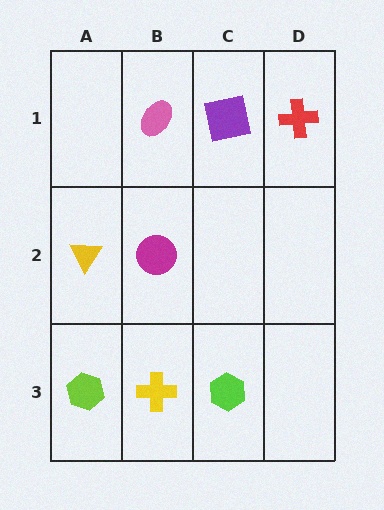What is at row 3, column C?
A lime hexagon.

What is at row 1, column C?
A purple square.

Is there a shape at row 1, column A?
No, that cell is empty.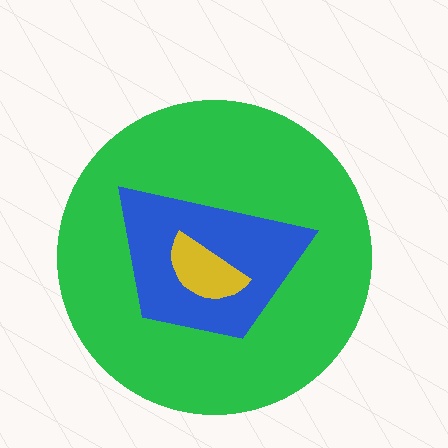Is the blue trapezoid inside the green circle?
Yes.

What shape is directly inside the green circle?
The blue trapezoid.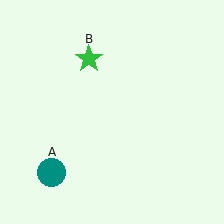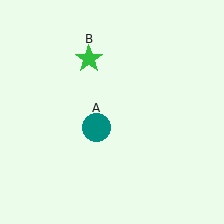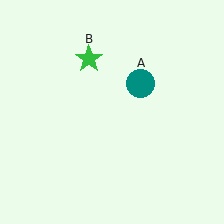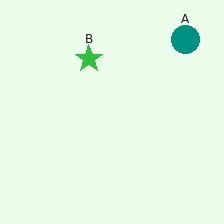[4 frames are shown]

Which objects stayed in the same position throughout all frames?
Green star (object B) remained stationary.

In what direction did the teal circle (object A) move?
The teal circle (object A) moved up and to the right.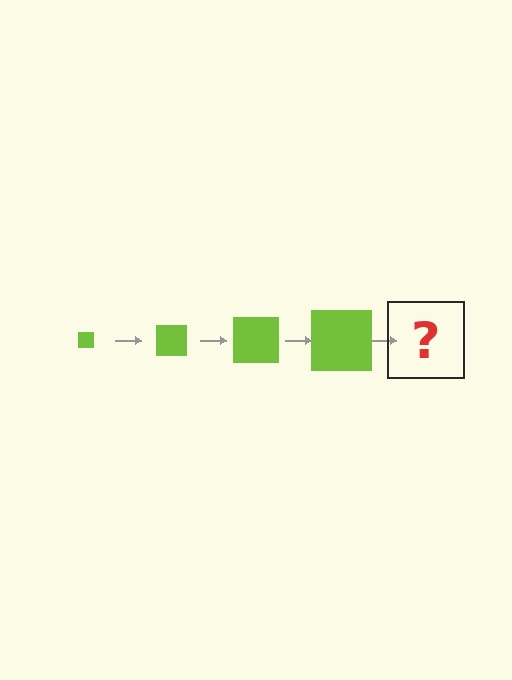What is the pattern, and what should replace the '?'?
The pattern is that the square gets progressively larger each step. The '?' should be a lime square, larger than the previous one.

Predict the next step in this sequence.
The next step is a lime square, larger than the previous one.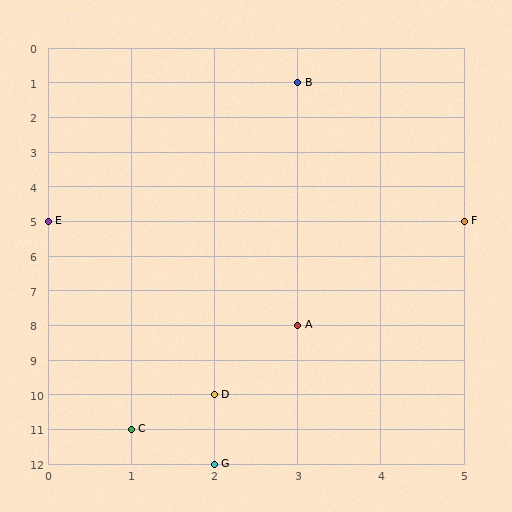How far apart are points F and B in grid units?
Points F and B are 2 columns and 4 rows apart (about 4.5 grid units diagonally).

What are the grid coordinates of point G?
Point G is at grid coordinates (2, 12).